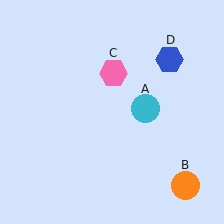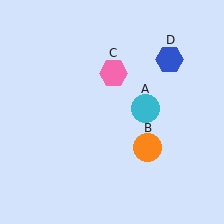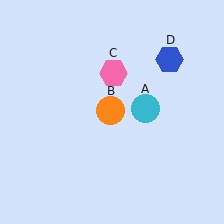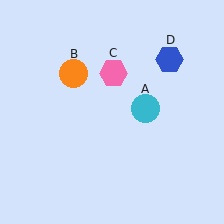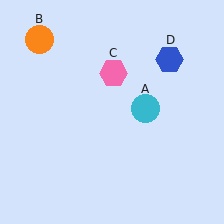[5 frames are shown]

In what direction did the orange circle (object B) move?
The orange circle (object B) moved up and to the left.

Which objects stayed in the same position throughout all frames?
Cyan circle (object A) and pink hexagon (object C) and blue hexagon (object D) remained stationary.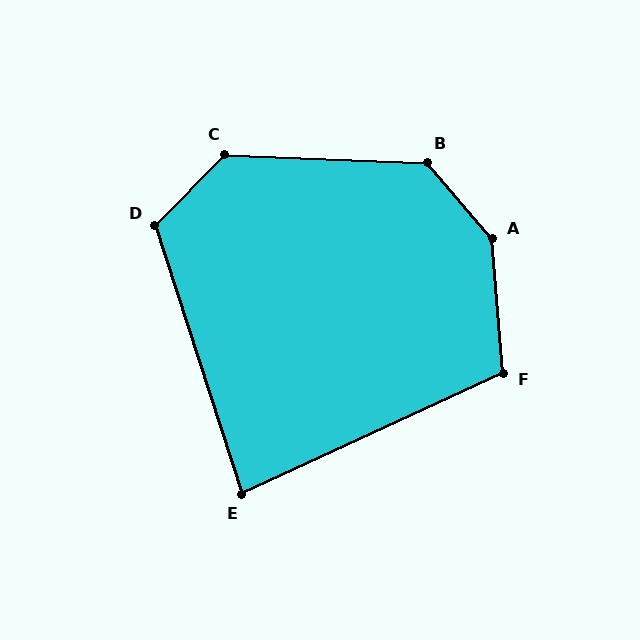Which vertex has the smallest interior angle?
E, at approximately 83 degrees.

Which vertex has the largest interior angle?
A, at approximately 144 degrees.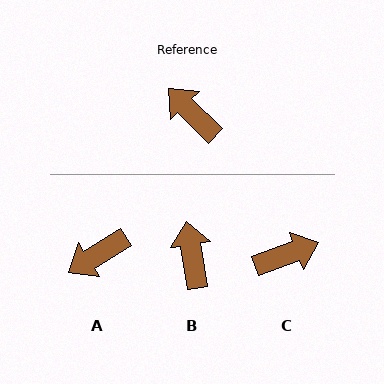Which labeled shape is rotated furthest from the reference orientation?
C, about 115 degrees away.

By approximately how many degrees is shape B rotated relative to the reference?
Approximately 36 degrees clockwise.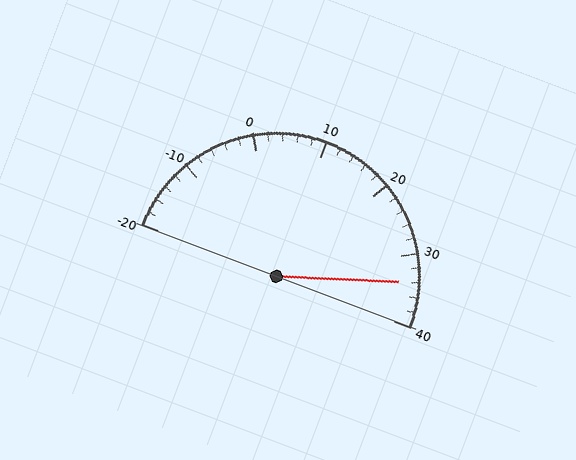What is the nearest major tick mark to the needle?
The nearest major tick mark is 30.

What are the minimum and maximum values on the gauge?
The gauge ranges from -20 to 40.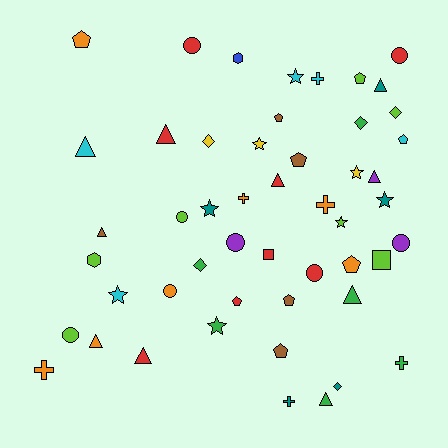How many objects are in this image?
There are 50 objects.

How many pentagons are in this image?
There are 9 pentagons.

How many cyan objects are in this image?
There are 5 cyan objects.